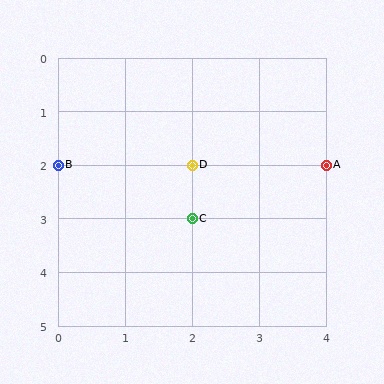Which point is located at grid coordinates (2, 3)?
Point C is at (2, 3).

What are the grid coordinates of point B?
Point B is at grid coordinates (0, 2).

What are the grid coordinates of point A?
Point A is at grid coordinates (4, 2).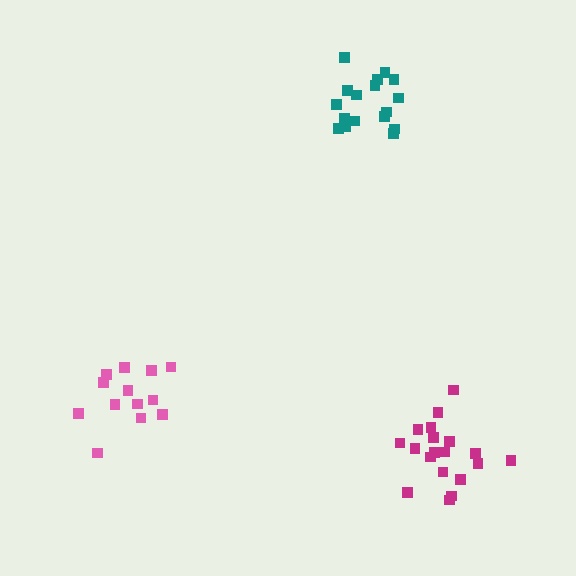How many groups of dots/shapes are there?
There are 3 groups.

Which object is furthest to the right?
The magenta cluster is rightmost.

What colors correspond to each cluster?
The clusters are colored: pink, magenta, teal.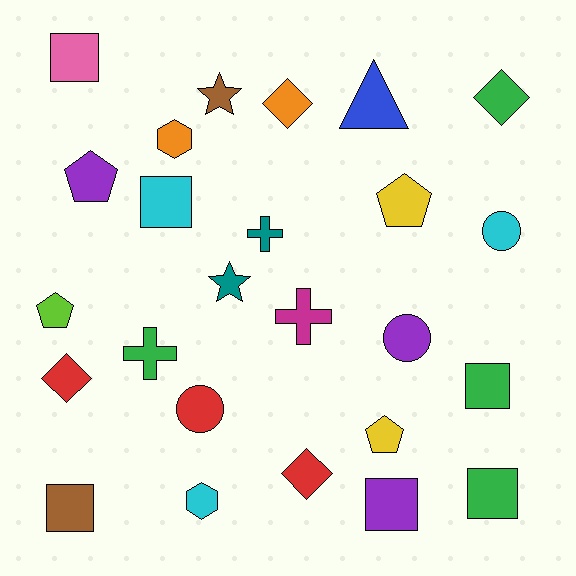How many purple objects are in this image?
There are 3 purple objects.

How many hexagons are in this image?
There are 2 hexagons.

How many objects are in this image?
There are 25 objects.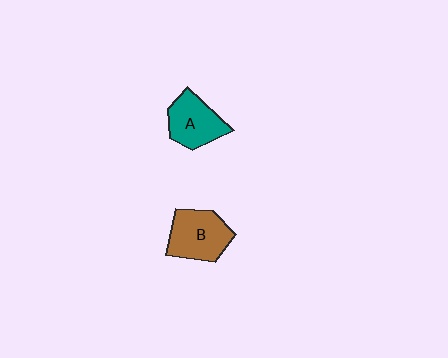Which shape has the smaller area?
Shape A (teal).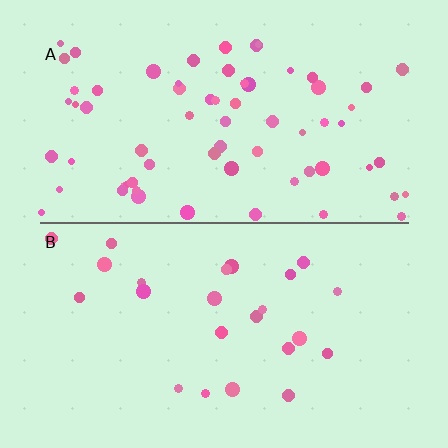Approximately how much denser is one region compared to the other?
Approximately 2.8× — region A over region B.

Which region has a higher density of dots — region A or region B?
A (the top).